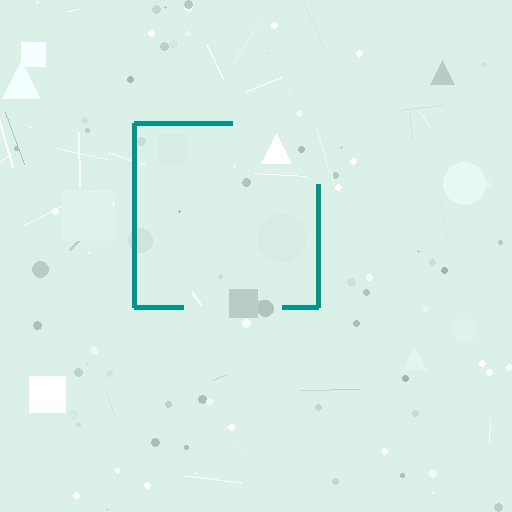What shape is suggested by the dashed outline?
The dashed outline suggests a square.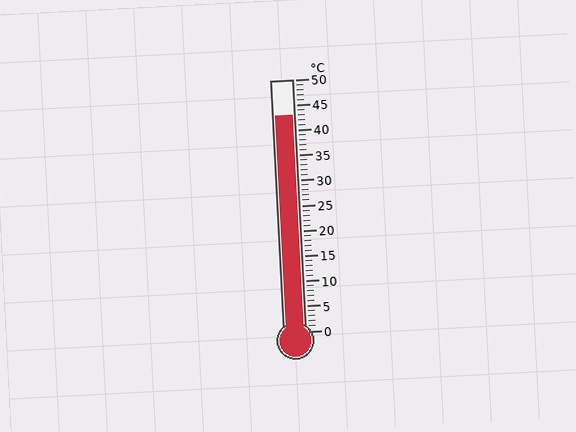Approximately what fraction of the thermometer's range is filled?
The thermometer is filled to approximately 85% of its range.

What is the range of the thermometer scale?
The thermometer scale ranges from 0°C to 50°C.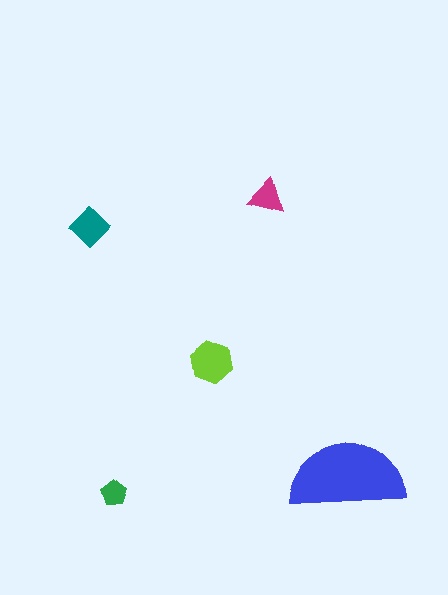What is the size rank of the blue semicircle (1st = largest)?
1st.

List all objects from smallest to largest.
The green pentagon, the magenta triangle, the teal diamond, the lime hexagon, the blue semicircle.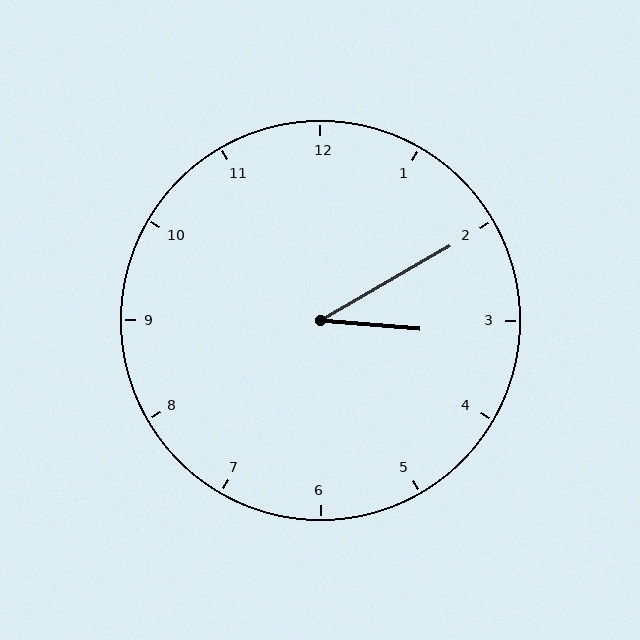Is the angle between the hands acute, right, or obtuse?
It is acute.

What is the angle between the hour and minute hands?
Approximately 35 degrees.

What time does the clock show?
3:10.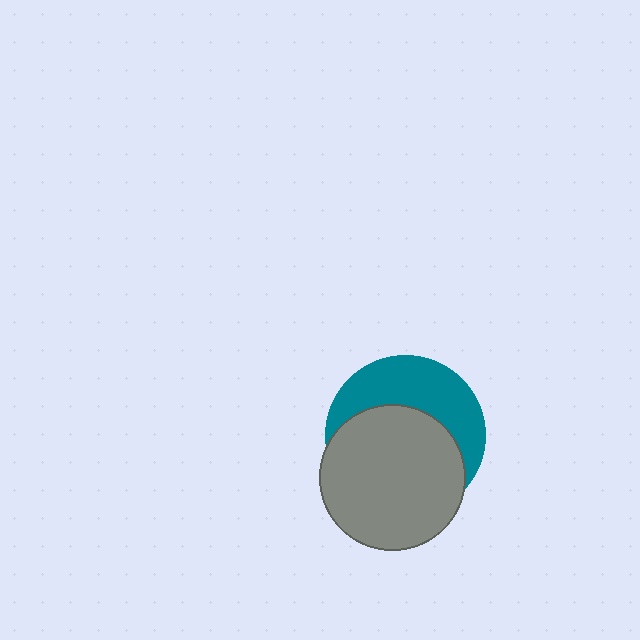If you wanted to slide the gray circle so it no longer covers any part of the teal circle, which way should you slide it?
Slide it down — that is the most direct way to separate the two shapes.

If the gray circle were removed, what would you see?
You would see the complete teal circle.